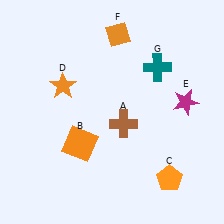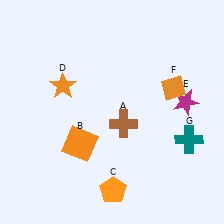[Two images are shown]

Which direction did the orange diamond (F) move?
The orange diamond (F) moved right.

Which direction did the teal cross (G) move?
The teal cross (G) moved down.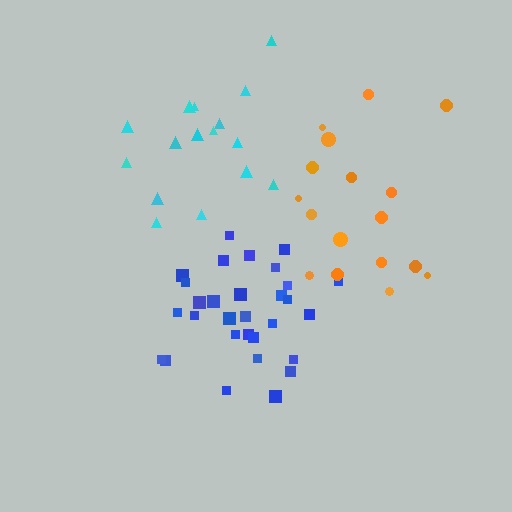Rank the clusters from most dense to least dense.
blue, cyan, orange.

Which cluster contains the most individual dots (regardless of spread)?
Blue (30).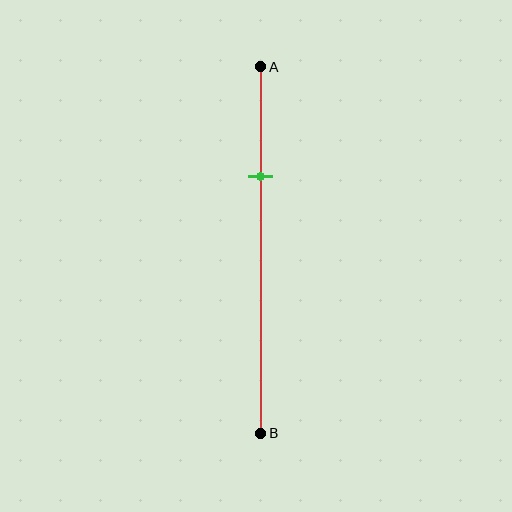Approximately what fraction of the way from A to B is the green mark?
The green mark is approximately 30% of the way from A to B.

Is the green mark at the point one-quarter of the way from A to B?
No, the mark is at about 30% from A, not at the 25% one-quarter point.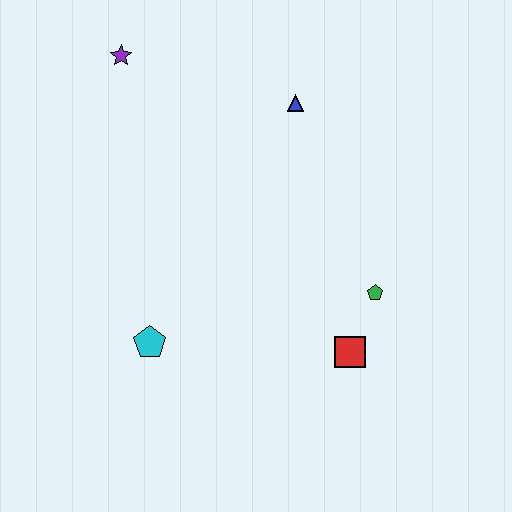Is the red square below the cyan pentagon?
Yes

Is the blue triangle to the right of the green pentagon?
No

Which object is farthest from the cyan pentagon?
The purple star is farthest from the cyan pentagon.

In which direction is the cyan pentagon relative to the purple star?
The cyan pentagon is below the purple star.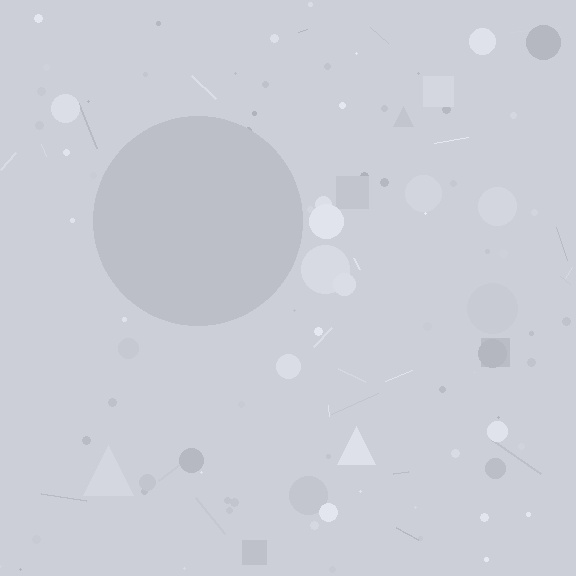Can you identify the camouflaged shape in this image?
The camouflaged shape is a circle.